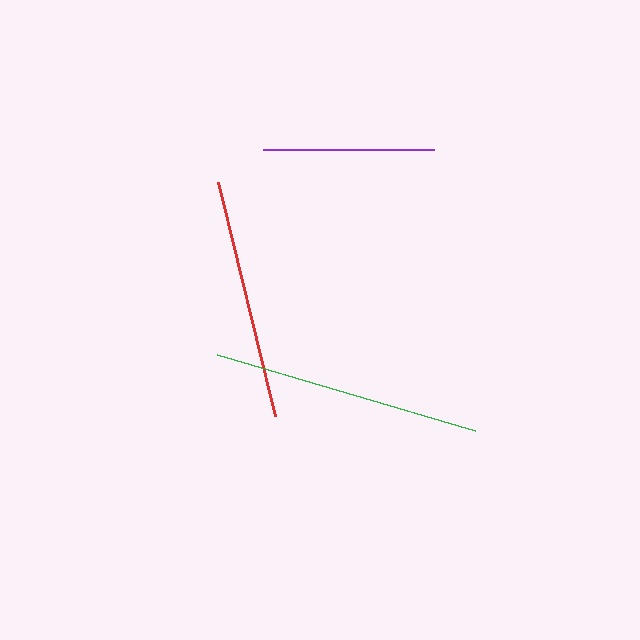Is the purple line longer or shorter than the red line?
The red line is longer than the purple line.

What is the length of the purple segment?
The purple segment is approximately 171 pixels long.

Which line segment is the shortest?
The purple line is the shortest at approximately 171 pixels.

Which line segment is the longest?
The green line is the longest at approximately 269 pixels.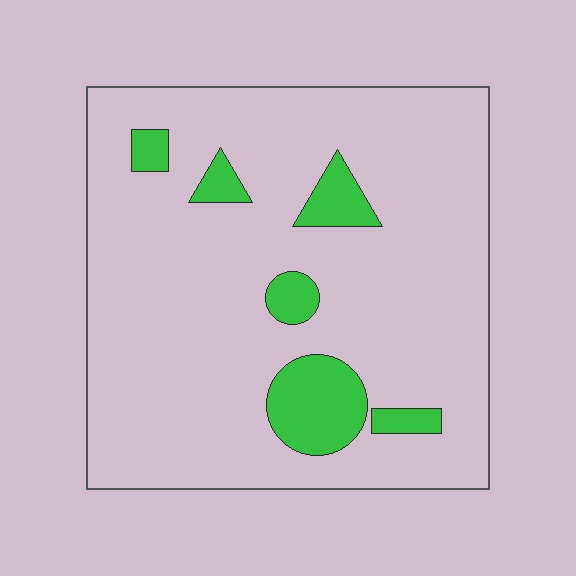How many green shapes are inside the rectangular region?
6.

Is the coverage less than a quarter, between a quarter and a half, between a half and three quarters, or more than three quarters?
Less than a quarter.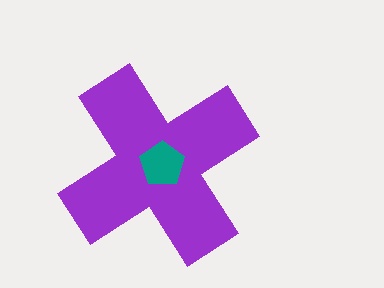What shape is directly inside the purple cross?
The teal pentagon.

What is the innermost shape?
The teal pentagon.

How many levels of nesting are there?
2.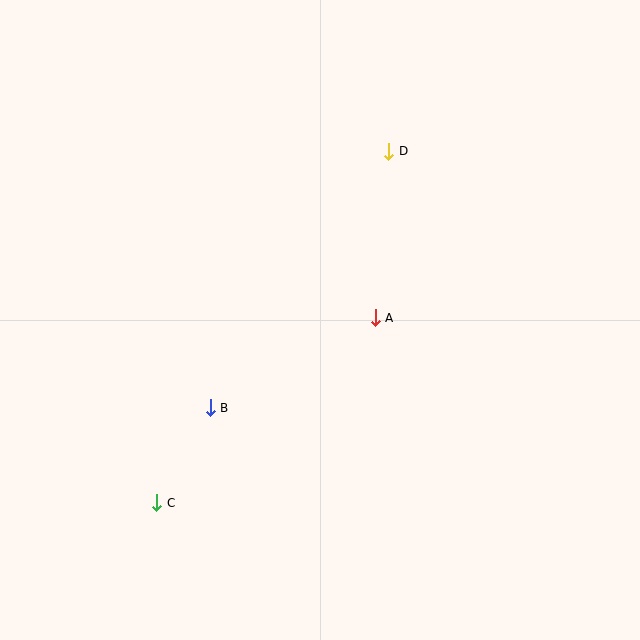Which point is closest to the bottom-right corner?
Point A is closest to the bottom-right corner.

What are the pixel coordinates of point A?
Point A is at (375, 318).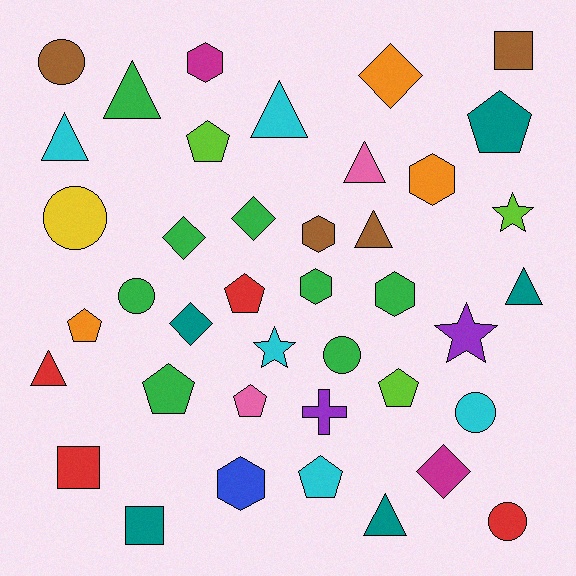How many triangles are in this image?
There are 8 triangles.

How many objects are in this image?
There are 40 objects.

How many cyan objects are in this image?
There are 5 cyan objects.